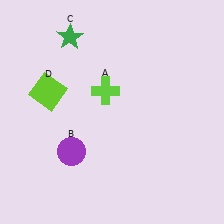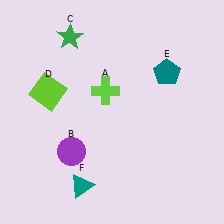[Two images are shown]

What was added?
A teal pentagon (E), a teal triangle (F) were added in Image 2.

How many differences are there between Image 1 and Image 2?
There are 2 differences between the two images.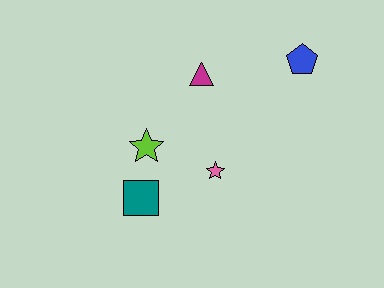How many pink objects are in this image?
There is 1 pink object.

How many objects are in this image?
There are 5 objects.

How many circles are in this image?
There are no circles.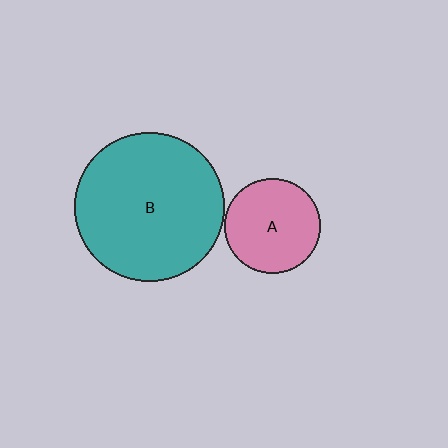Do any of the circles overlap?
No, none of the circles overlap.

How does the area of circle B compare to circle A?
Approximately 2.4 times.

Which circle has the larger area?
Circle B (teal).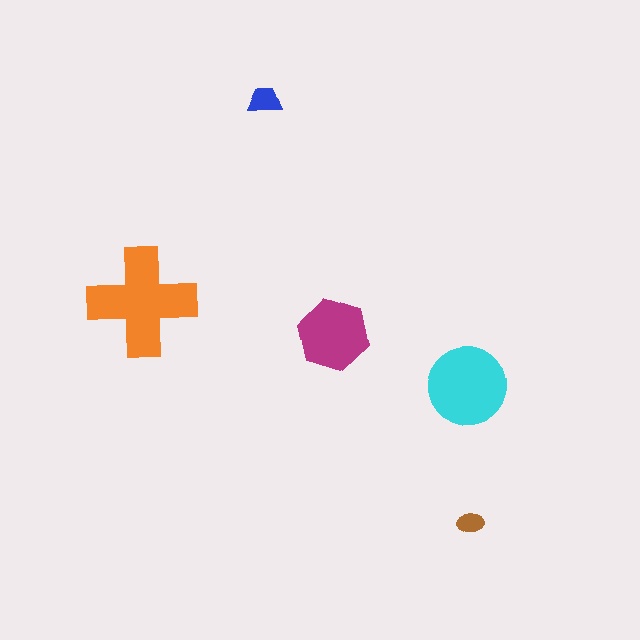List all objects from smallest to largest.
The brown ellipse, the blue trapezoid, the magenta hexagon, the cyan circle, the orange cross.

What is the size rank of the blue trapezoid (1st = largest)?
4th.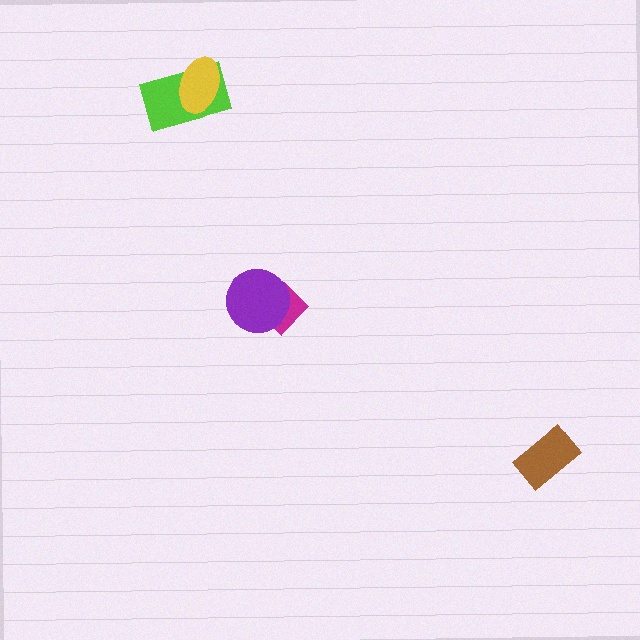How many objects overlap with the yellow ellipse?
1 object overlaps with the yellow ellipse.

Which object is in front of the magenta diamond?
The purple circle is in front of the magenta diamond.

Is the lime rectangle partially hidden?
Yes, it is partially covered by another shape.